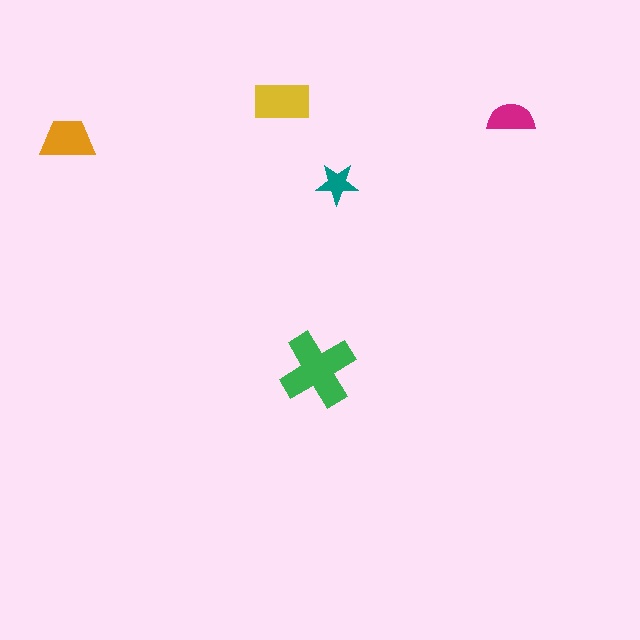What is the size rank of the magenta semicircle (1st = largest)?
4th.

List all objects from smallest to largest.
The teal star, the magenta semicircle, the orange trapezoid, the yellow rectangle, the green cross.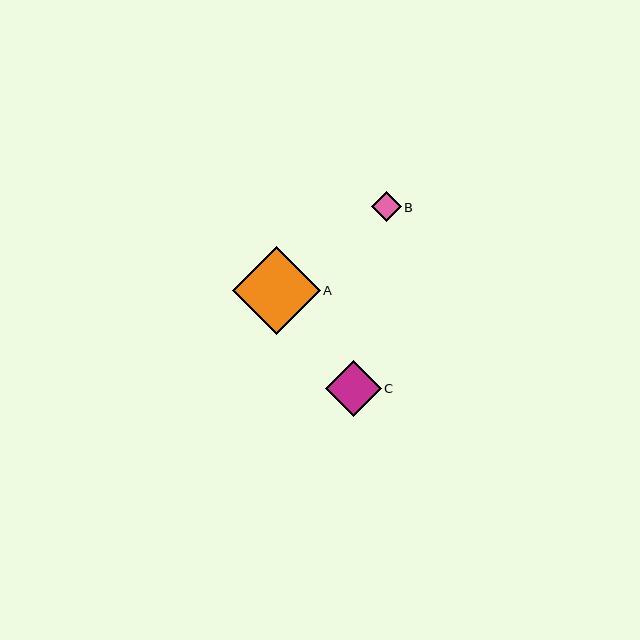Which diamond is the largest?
Diamond A is the largest with a size of approximately 88 pixels.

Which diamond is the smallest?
Diamond B is the smallest with a size of approximately 30 pixels.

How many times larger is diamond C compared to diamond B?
Diamond C is approximately 1.8 times the size of diamond B.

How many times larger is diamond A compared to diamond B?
Diamond A is approximately 2.9 times the size of diamond B.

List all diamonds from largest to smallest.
From largest to smallest: A, C, B.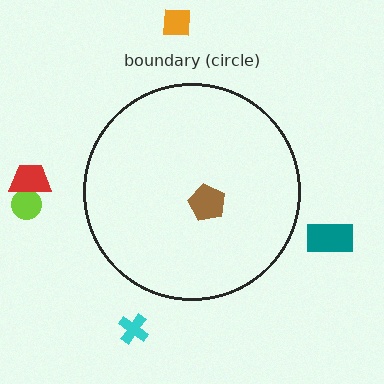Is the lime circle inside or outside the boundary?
Outside.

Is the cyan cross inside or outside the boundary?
Outside.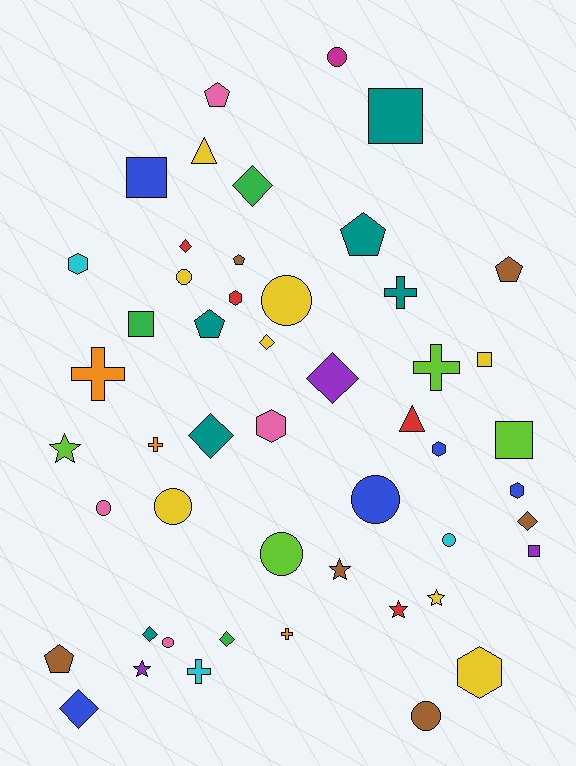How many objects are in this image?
There are 50 objects.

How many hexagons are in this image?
There are 6 hexagons.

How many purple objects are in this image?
There are 3 purple objects.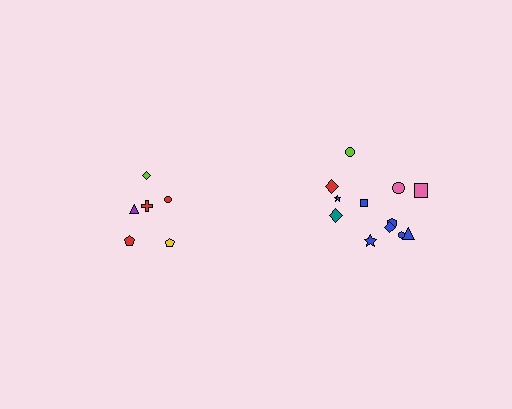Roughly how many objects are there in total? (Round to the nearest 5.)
Roughly 20 objects in total.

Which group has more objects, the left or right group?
The right group.